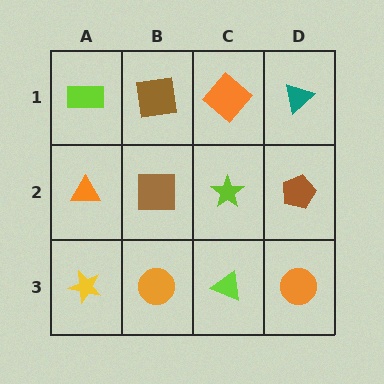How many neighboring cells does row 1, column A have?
2.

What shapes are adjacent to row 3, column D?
A brown pentagon (row 2, column D), a lime triangle (row 3, column C).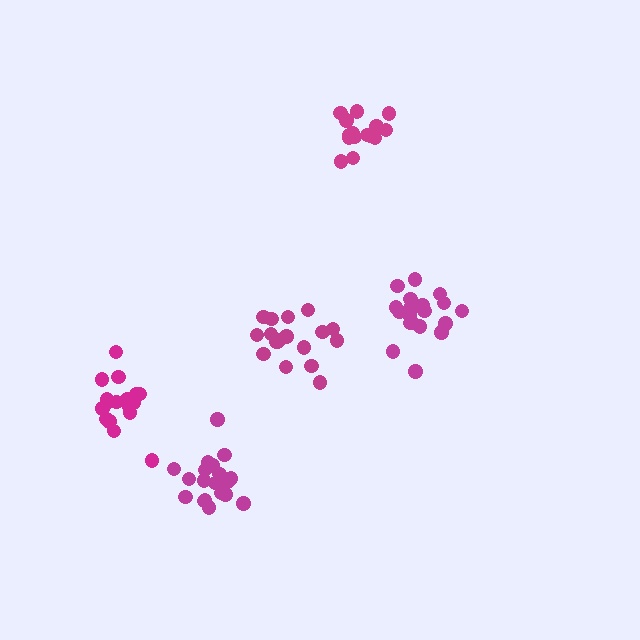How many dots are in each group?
Group 1: 20 dots, Group 2: 17 dots, Group 3: 20 dots, Group 4: 16 dots, Group 5: 18 dots (91 total).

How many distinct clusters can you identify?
There are 5 distinct clusters.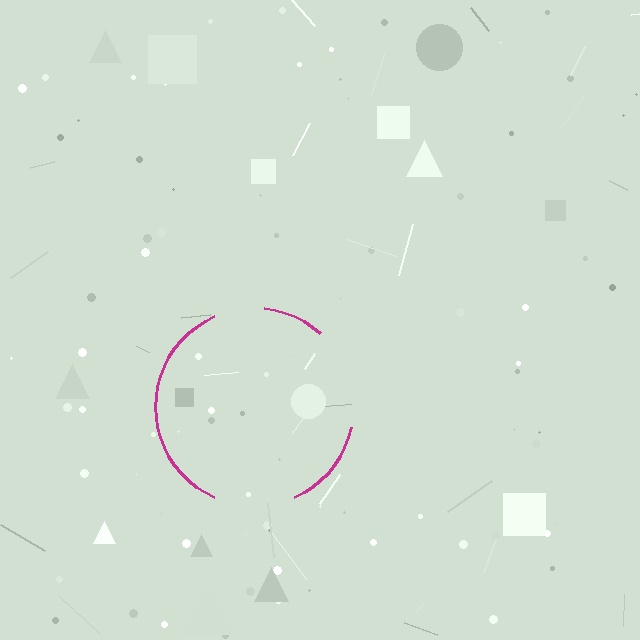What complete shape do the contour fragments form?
The contour fragments form a circle.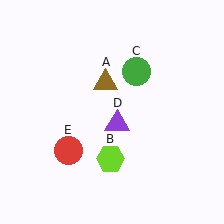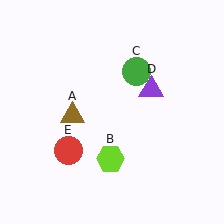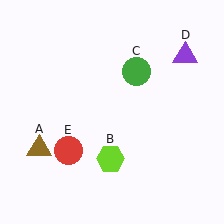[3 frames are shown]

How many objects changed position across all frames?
2 objects changed position: brown triangle (object A), purple triangle (object D).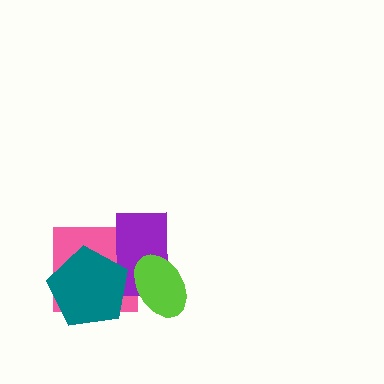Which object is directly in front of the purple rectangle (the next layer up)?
The teal pentagon is directly in front of the purple rectangle.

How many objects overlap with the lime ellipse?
2 objects overlap with the lime ellipse.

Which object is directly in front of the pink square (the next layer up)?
The purple rectangle is directly in front of the pink square.